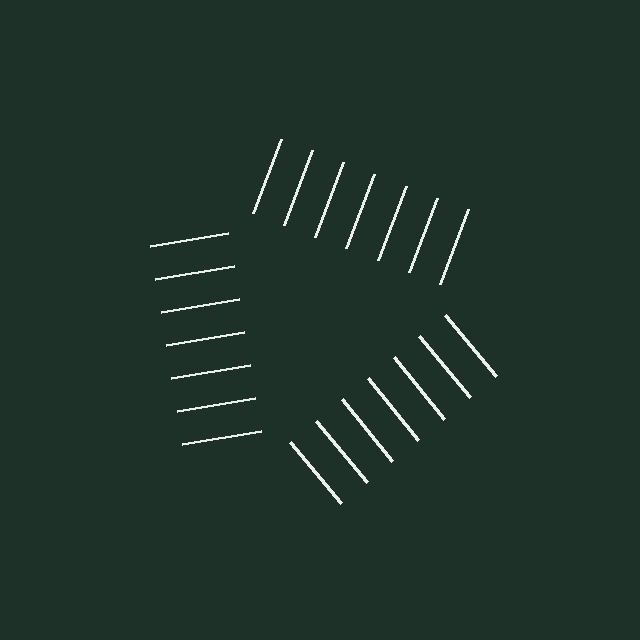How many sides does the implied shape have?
3 sides — the line-ends trace a triangle.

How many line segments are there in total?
21 — 7 along each of the 3 edges.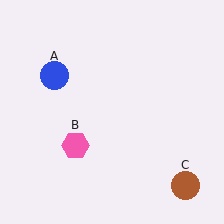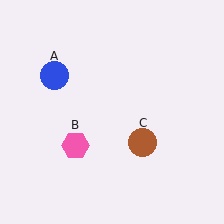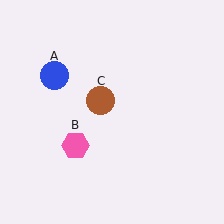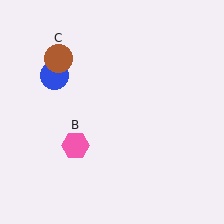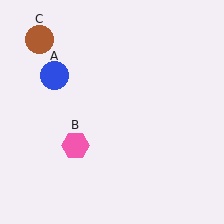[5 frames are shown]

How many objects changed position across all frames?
1 object changed position: brown circle (object C).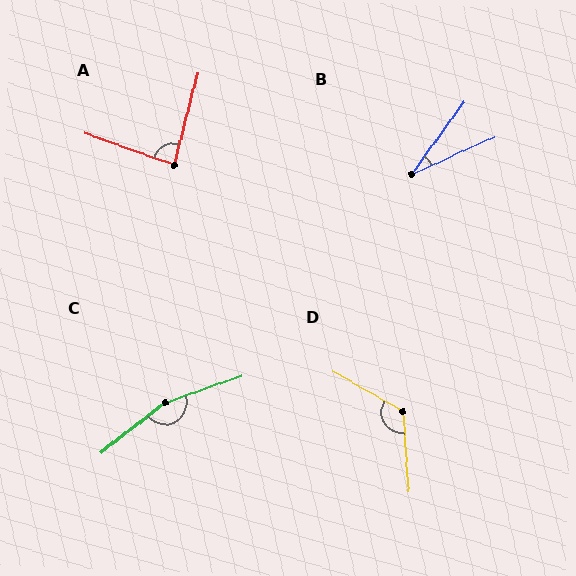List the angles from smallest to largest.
B (30°), A (85°), D (124°), C (161°).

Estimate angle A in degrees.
Approximately 85 degrees.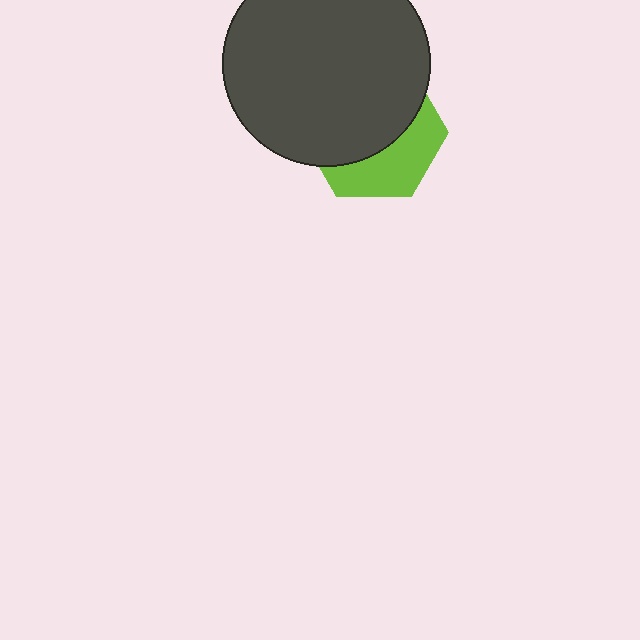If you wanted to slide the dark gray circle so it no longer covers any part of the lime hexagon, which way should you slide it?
Slide it up — that is the most direct way to separate the two shapes.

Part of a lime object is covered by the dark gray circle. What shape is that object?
It is a hexagon.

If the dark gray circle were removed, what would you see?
You would see the complete lime hexagon.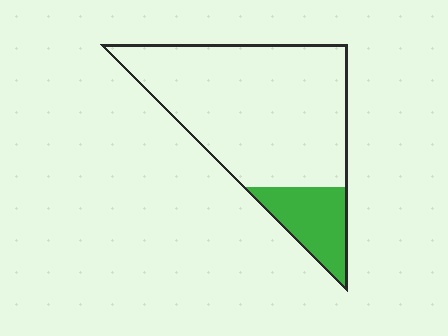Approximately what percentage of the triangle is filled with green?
Approximately 20%.